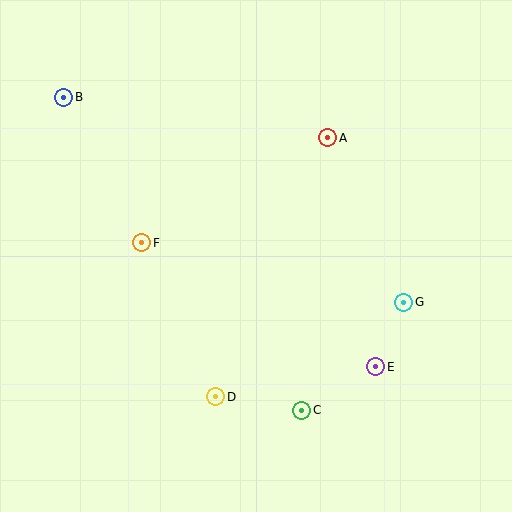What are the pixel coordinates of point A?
Point A is at (328, 138).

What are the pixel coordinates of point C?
Point C is at (302, 410).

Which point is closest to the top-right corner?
Point A is closest to the top-right corner.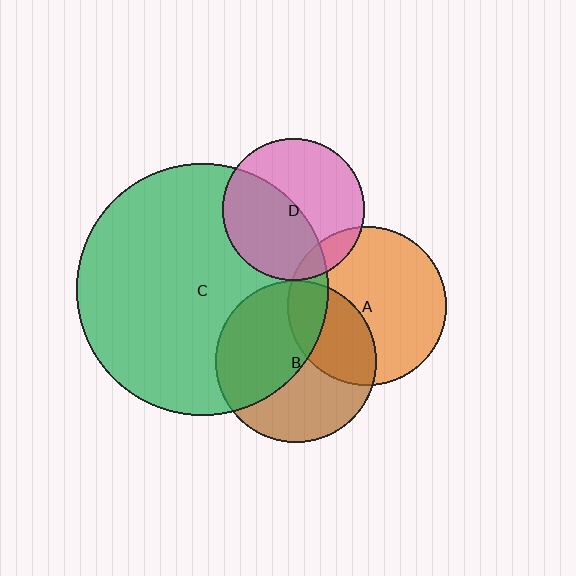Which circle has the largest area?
Circle C (green).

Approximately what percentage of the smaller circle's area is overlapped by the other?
Approximately 10%.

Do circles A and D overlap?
Yes.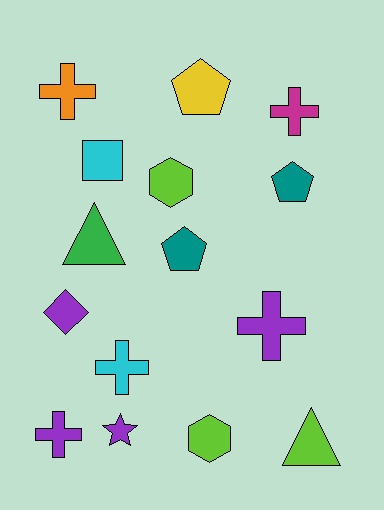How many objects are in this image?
There are 15 objects.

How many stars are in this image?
There is 1 star.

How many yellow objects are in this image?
There is 1 yellow object.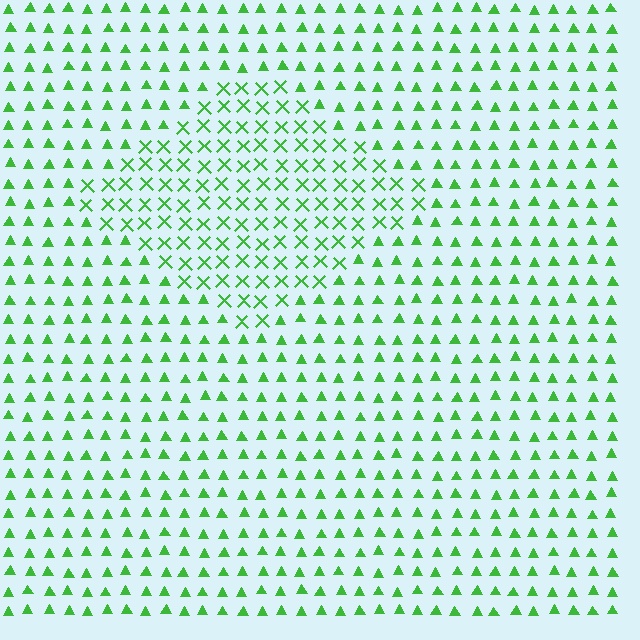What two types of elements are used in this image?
The image uses X marks inside the diamond region and triangles outside it.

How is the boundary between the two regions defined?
The boundary is defined by a change in element shape: X marks inside vs. triangles outside. All elements share the same color and spacing.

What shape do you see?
I see a diamond.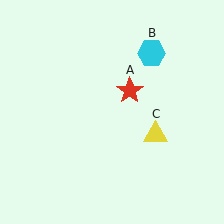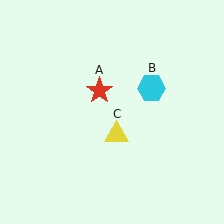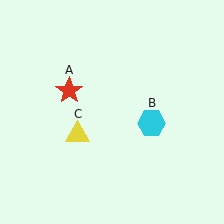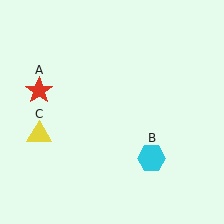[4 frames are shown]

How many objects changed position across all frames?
3 objects changed position: red star (object A), cyan hexagon (object B), yellow triangle (object C).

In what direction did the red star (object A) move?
The red star (object A) moved left.